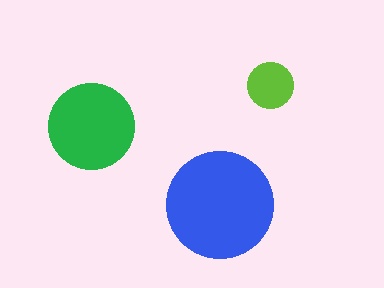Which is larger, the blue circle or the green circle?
The blue one.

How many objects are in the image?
There are 3 objects in the image.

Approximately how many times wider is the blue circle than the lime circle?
About 2.5 times wider.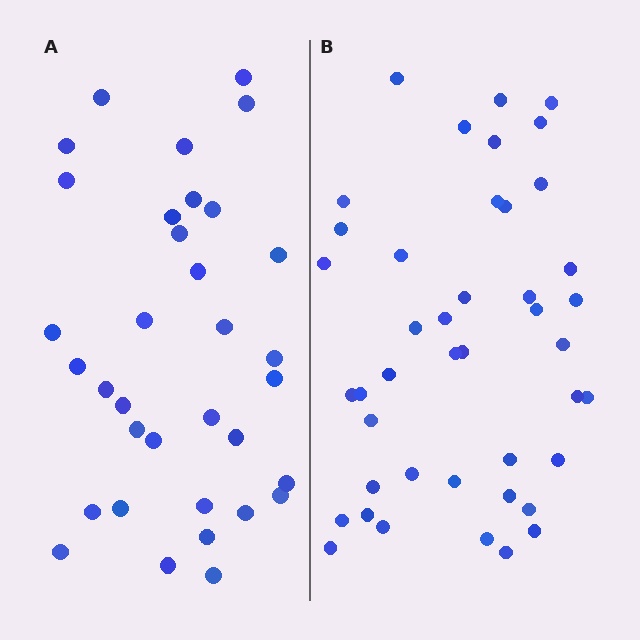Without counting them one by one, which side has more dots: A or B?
Region B (the right region) has more dots.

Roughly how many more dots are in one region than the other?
Region B has roughly 8 or so more dots than region A.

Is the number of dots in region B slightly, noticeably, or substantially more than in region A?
Region B has noticeably more, but not dramatically so. The ratio is roughly 1.3 to 1.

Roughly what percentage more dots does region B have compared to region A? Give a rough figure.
About 25% more.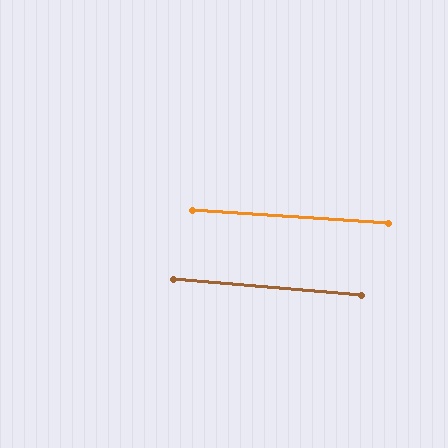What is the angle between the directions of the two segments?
Approximately 1 degree.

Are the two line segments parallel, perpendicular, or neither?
Parallel — their directions differ by only 1.0°.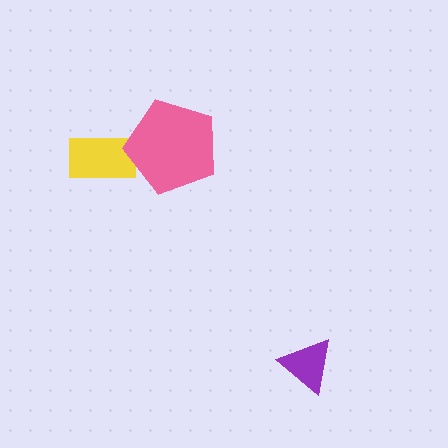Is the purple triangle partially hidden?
No, no other shape covers it.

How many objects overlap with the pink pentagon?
1 object overlaps with the pink pentagon.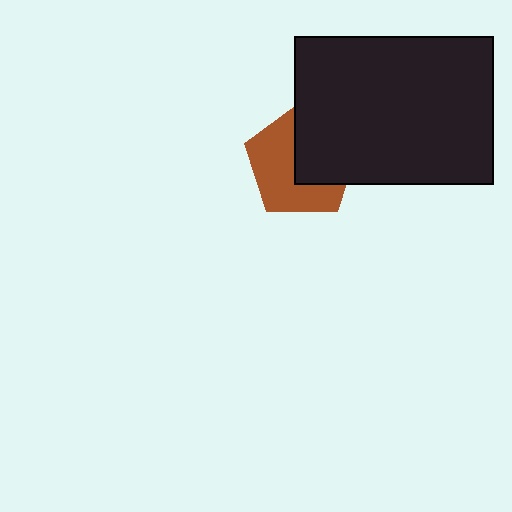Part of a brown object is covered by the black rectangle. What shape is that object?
It is a pentagon.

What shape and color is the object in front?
The object in front is a black rectangle.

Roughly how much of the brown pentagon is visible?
About half of it is visible (roughly 54%).